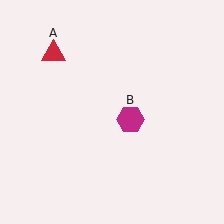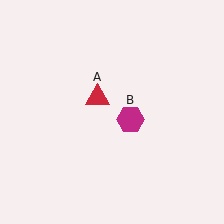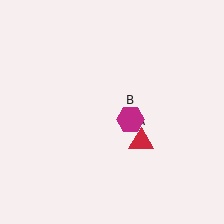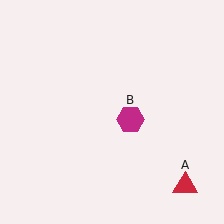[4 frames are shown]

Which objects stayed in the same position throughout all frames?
Magenta hexagon (object B) remained stationary.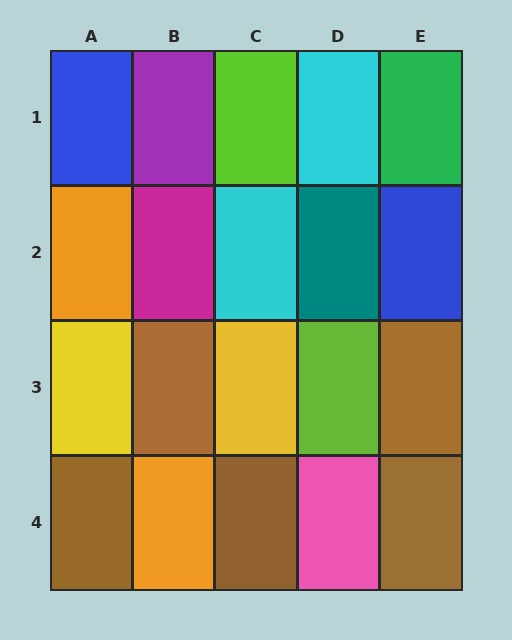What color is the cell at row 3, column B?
Brown.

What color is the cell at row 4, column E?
Brown.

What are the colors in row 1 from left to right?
Blue, purple, lime, cyan, green.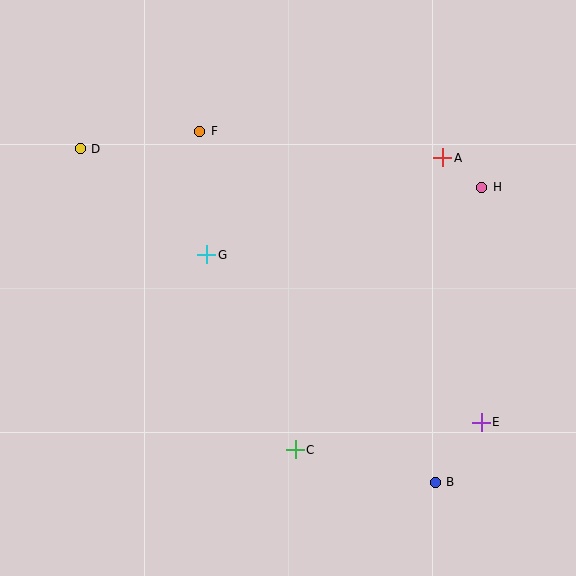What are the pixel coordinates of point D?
Point D is at (80, 149).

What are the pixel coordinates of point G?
Point G is at (207, 255).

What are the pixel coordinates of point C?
Point C is at (295, 450).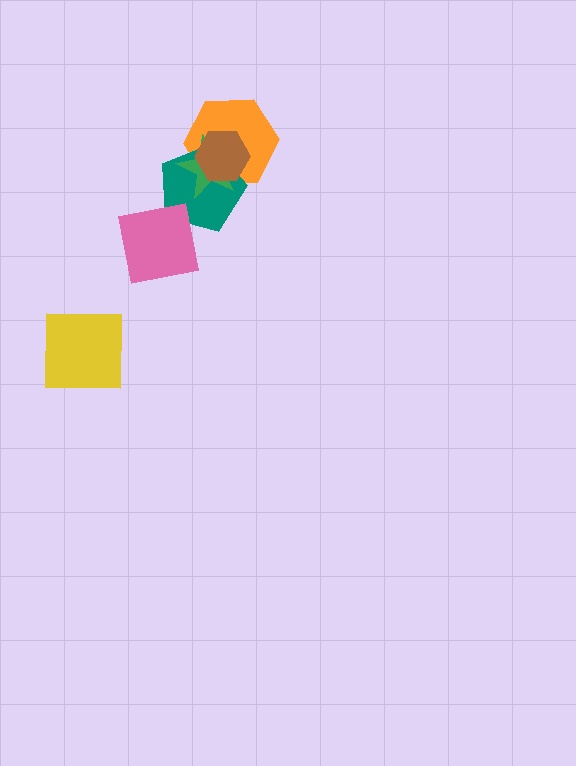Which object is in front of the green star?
The brown hexagon is in front of the green star.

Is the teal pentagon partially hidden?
Yes, it is partially covered by another shape.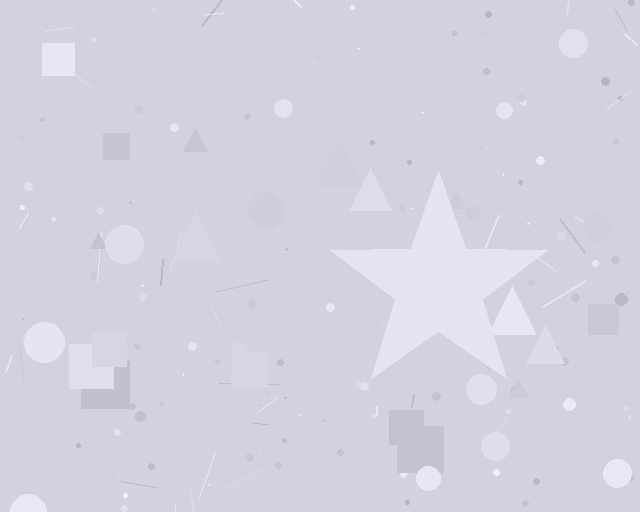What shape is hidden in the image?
A star is hidden in the image.